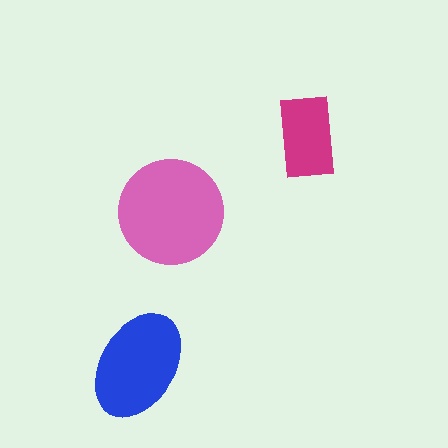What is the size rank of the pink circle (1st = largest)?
1st.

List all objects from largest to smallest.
The pink circle, the blue ellipse, the magenta rectangle.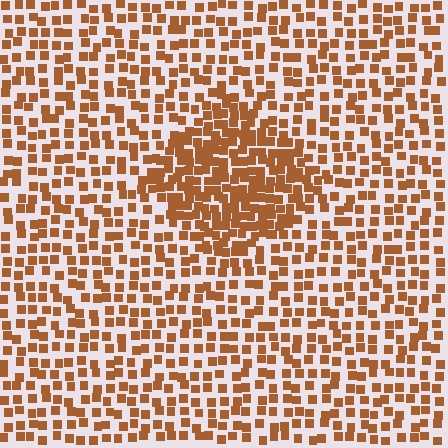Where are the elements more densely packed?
The elements are more densely packed inside the diamond boundary.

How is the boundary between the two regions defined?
The boundary is defined by a change in element density (approximately 1.9x ratio). All elements are the same color, size, and shape.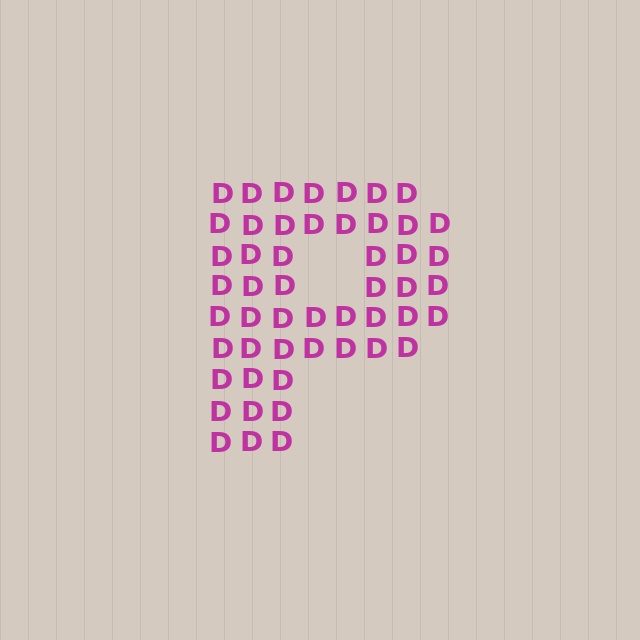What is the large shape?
The large shape is the letter P.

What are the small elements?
The small elements are letter D's.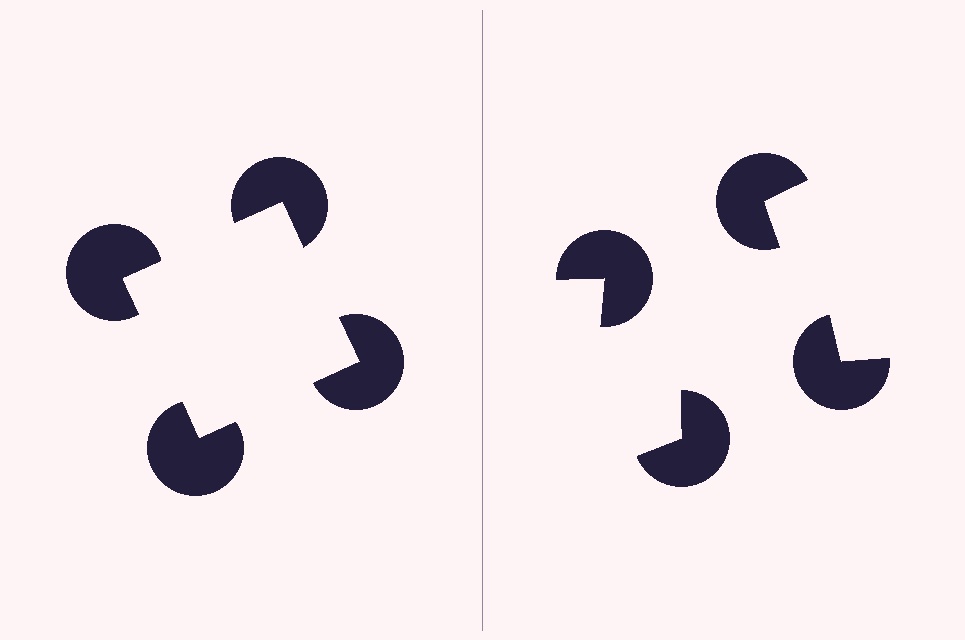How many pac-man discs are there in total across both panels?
8 — 4 on each side.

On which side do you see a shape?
An illusory square appears on the left side. On the right side the wedge cuts are rotated, so no coherent shape forms.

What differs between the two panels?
The pac-man discs are positioned identically on both sides; only the wedge orientations differ. On the left they align to a square; on the right they are misaligned.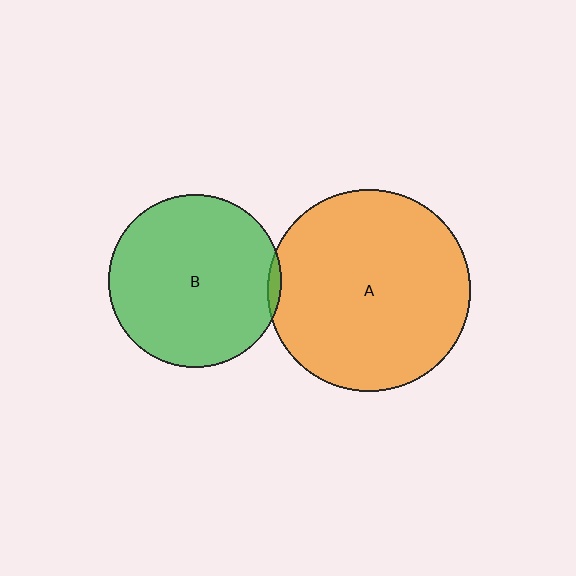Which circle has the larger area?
Circle A (orange).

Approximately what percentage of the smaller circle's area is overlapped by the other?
Approximately 5%.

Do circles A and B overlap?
Yes.